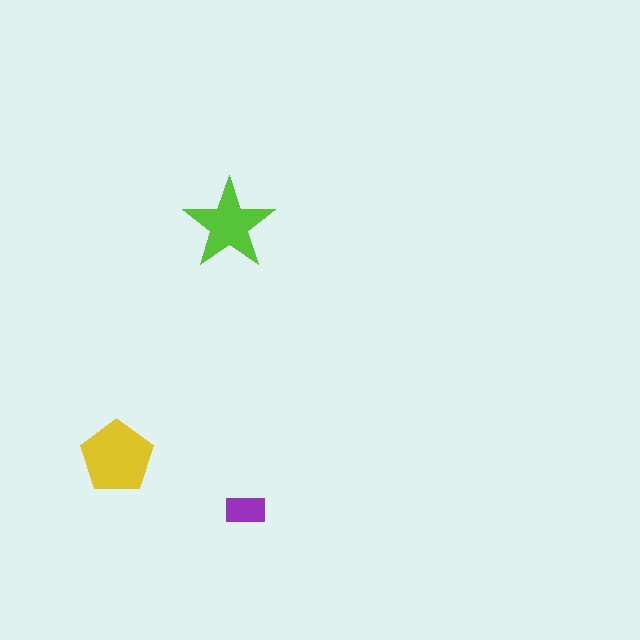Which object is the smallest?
The purple rectangle.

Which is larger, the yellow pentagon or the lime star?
The yellow pentagon.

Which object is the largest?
The yellow pentagon.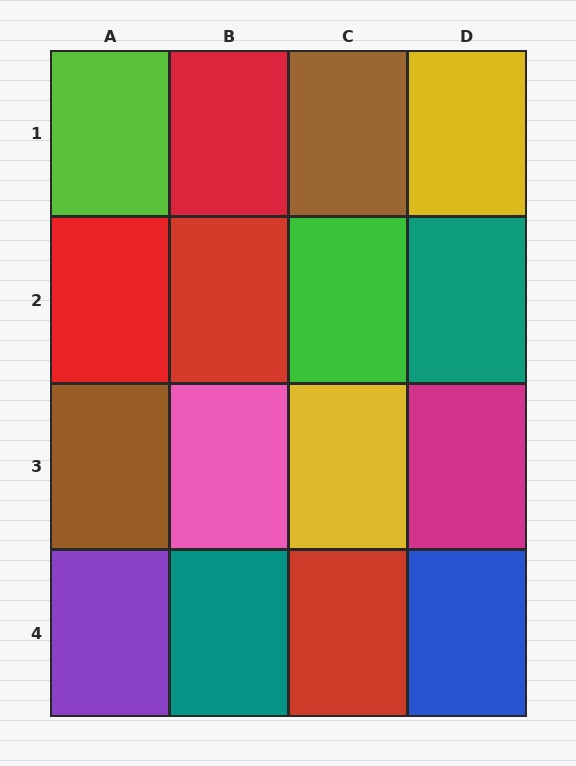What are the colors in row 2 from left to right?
Red, red, green, teal.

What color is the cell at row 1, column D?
Yellow.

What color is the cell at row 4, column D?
Blue.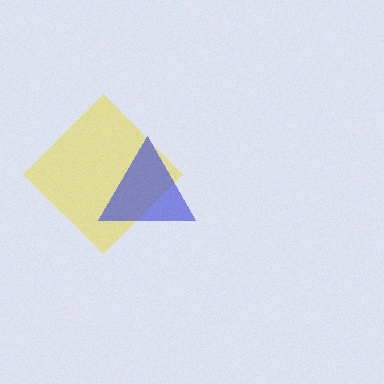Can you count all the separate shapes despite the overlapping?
Yes, there are 2 separate shapes.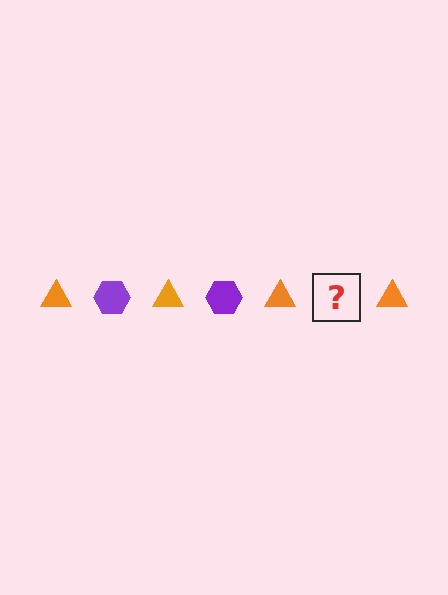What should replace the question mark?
The question mark should be replaced with a purple hexagon.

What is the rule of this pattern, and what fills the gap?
The rule is that the pattern alternates between orange triangle and purple hexagon. The gap should be filled with a purple hexagon.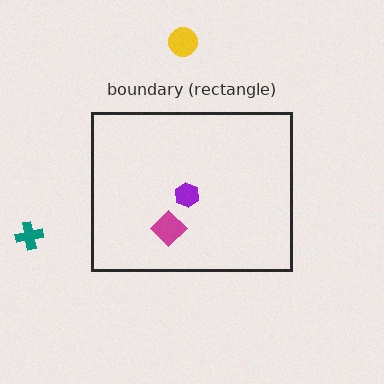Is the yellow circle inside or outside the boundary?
Outside.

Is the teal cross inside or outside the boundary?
Outside.